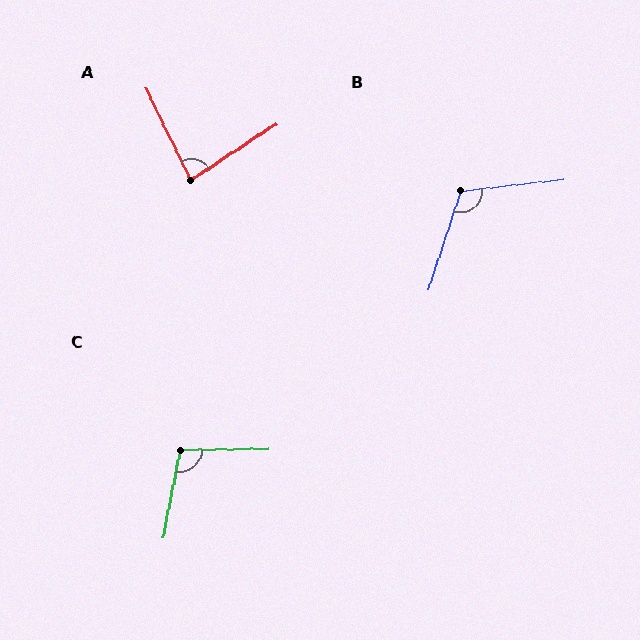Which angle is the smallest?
A, at approximately 82 degrees.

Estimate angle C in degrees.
Approximately 101 degrees.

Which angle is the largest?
B, at approximately 115 degrees.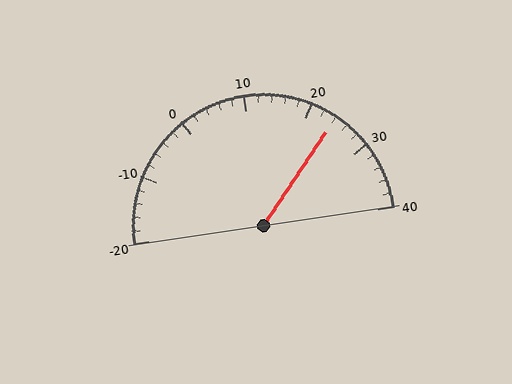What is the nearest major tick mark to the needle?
The nearest major tick mark is 20.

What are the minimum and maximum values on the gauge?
The gauge ranges from -20 to 40.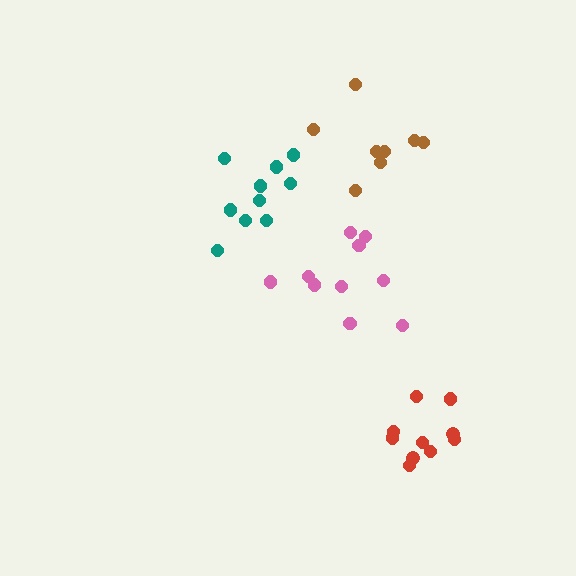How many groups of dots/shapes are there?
There are 4 groups.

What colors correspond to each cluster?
The clusters are colored: teal, red, pink, brown.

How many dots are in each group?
Group 1: 10 dots, Group 2: 10 dots, Group 3: 10 dots, Group 4: 8 dots (38 total).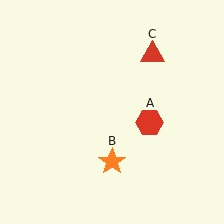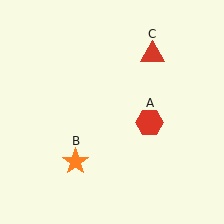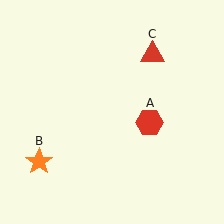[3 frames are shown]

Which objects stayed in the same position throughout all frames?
Red hexagon (object A) and red triangle (object C) remained stationary.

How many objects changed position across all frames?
1 object changed position: orange star (object B).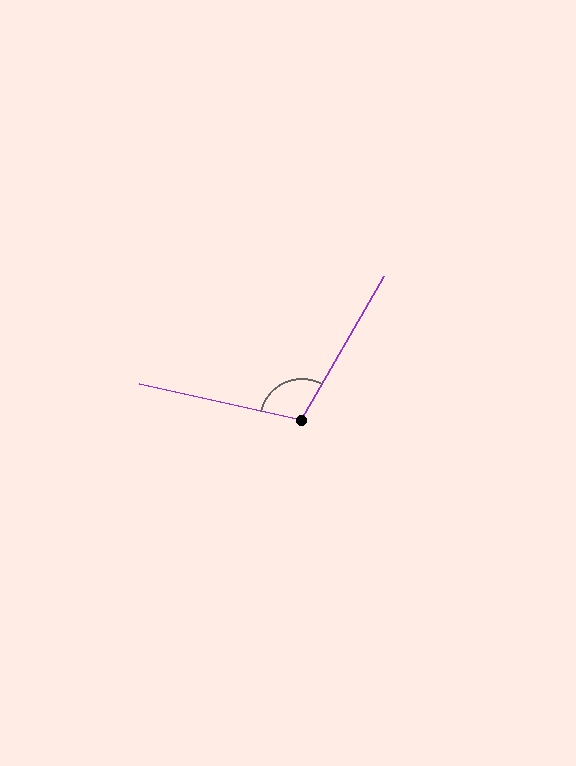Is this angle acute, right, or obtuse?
It is obtuse.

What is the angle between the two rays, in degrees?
Approximately 107 degrees.